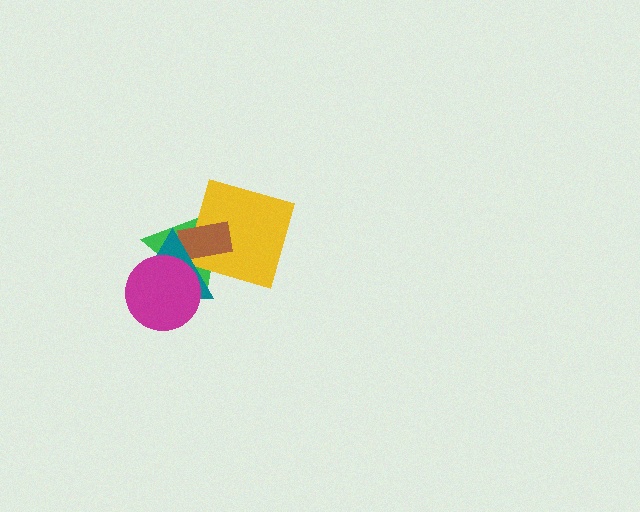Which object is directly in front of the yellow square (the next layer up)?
The brown rectangle is directly in front of the yellow square.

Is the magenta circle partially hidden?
No, no other shape covers it.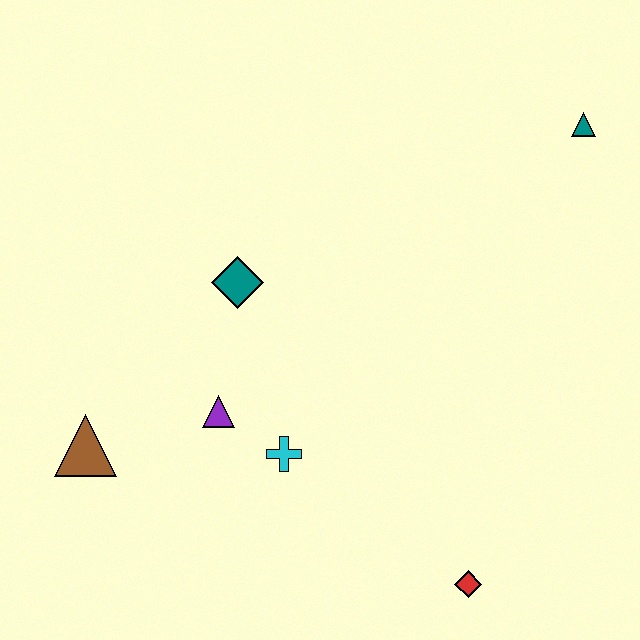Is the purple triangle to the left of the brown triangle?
No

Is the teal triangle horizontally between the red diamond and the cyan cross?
No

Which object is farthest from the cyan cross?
The teal triangle is farthest from the cyan cross.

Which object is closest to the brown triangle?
The purple triangle is closest to the brown triangle.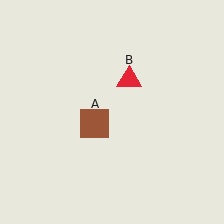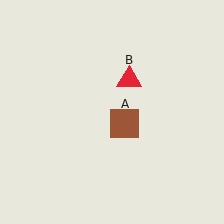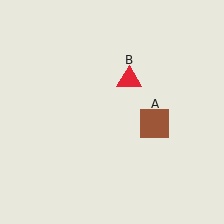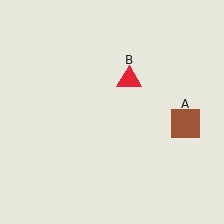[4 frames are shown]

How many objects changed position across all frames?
1 object changed position: brown square (object A).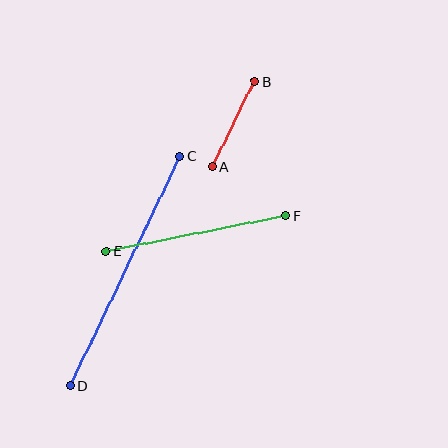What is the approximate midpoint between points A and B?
The midpoint is at approximately (233, 124) pixels.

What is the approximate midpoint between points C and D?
The midpoint is at approximately (125, 271) pixels.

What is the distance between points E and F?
The distance is approximately 183 pixels.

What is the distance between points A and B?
The distance is approximately 95 pixels.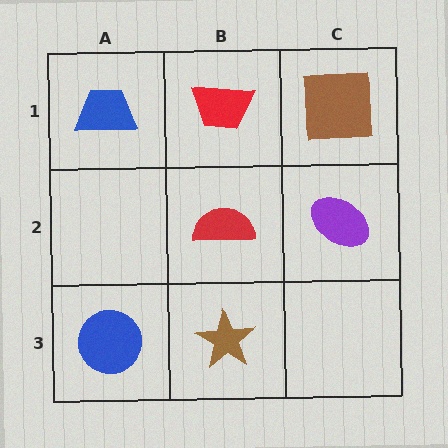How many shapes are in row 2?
2 shapes.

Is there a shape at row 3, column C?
No, that cell is empty.